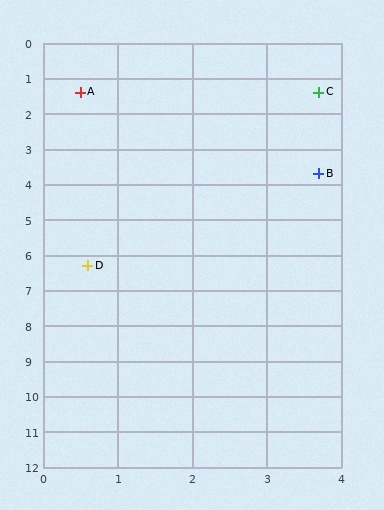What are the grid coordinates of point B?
Point B is at approximately (3.7, 3.7).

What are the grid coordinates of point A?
Point A is at approximately (0.5, 1.4).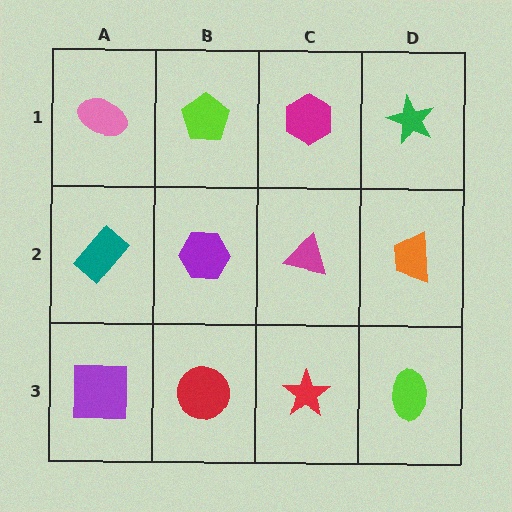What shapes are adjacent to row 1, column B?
A purple hexagon (row 2, column B), a pink ellipse (row 1, column A), a magenta hexagon (row 1, column C).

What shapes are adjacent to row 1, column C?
A magenta triangle (row 2, column C), a lime pentagon (row 1, column B), a green star (row 1, column D).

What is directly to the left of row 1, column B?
A pink ellipse.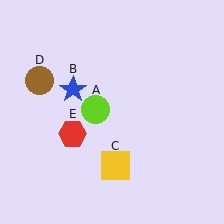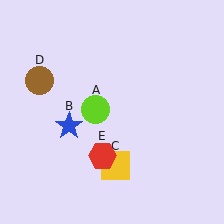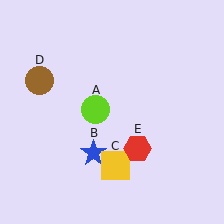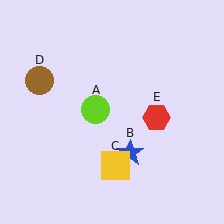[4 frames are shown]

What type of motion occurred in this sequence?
The blue star (object B), red hexagon (object E) rotated counterclockwise around the center of the scene.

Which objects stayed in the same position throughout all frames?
Lime circle (object A) and yellow square (object C) and brown circle (object D) remained stationary.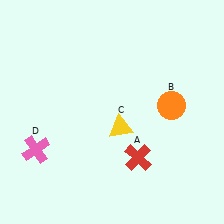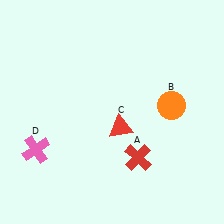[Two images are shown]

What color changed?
The triangle (C) changed from yellow in Image 1 to red in Image 2.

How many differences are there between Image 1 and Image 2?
There is 1 difference between the two images.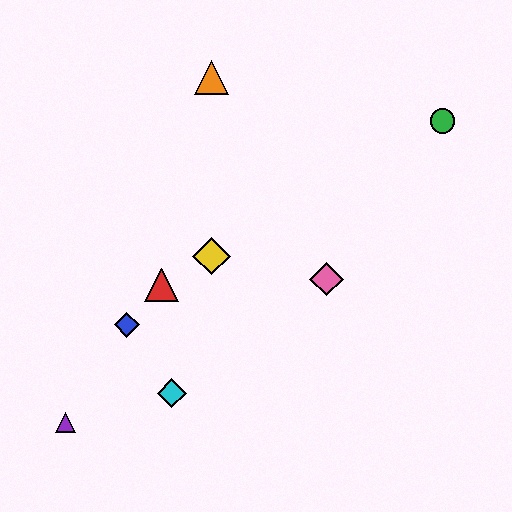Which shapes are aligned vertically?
The yellow diamond, the orange triangle are aligned vertically.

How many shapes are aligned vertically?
2 shapes (the yellow diamond, the orange triangle) are aligned vertically.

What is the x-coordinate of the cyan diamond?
The cyan diamond is at x≈172.